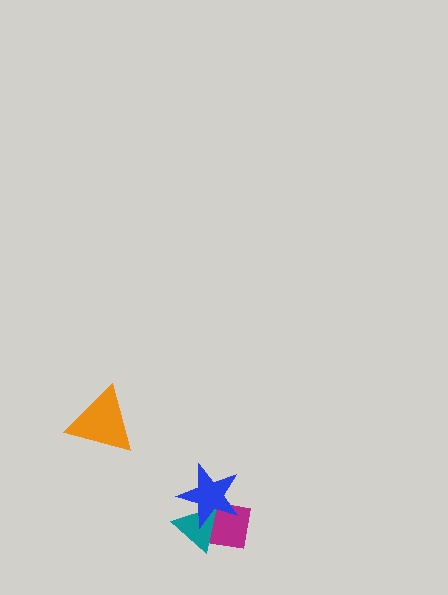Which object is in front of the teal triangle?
The blue star is in front of the teal triangle.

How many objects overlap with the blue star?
2 objects overlap with the blue star.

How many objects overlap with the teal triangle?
2 objects overlap with the teal triangle.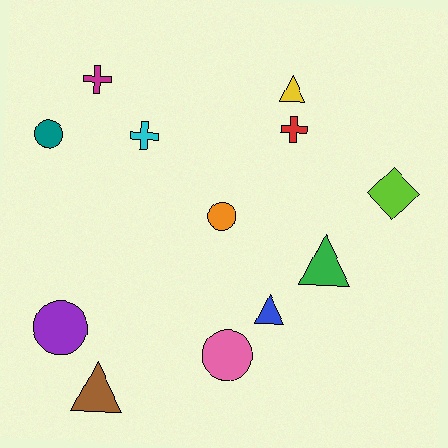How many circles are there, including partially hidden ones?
There are 4 circles.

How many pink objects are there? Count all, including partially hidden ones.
There is 1 pink object.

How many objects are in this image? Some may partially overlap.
There are 12 objects.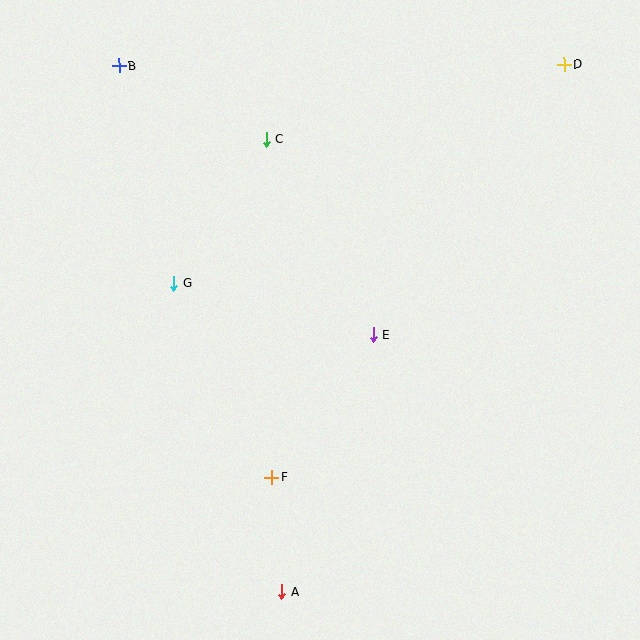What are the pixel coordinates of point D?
Point D is at (564, 65).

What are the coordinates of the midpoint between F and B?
The midpoint between F and B is at (195, 272).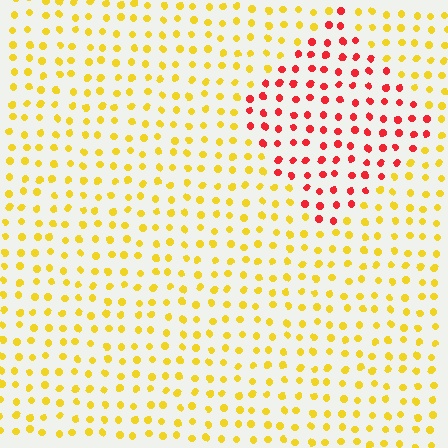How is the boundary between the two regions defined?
The boundary is defined purely by a slight shift in hue (about 56 degrees). Spacing, size, and orientation are identical on both sides.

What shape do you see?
I see a diamond.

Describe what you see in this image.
The image is filled with small yellow elements in a uniform arrangement. A diamond-shaped region is visible where the elements are tinted to a slightly different hue, forming a subtle color boundary.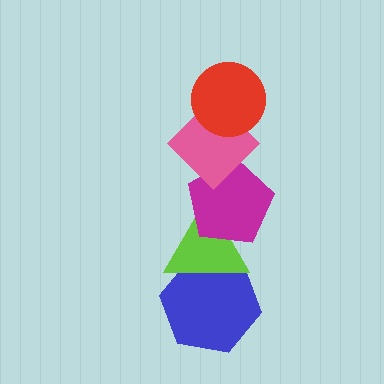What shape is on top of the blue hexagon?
The lime triangle is on top of the blue hexagon.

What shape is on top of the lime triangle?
The magenta pentagon is on top of the lime triangle.